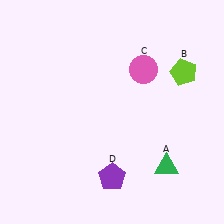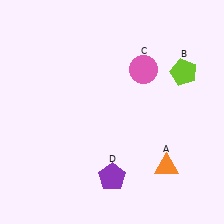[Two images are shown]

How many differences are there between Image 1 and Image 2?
There is 1 difference between the two images.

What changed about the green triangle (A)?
In Image 1, A is green. In Image 2, it changed to orange.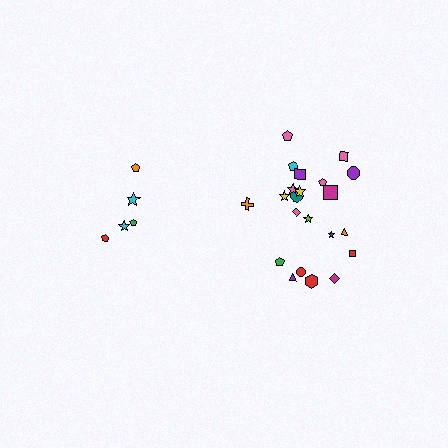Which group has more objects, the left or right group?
The right group.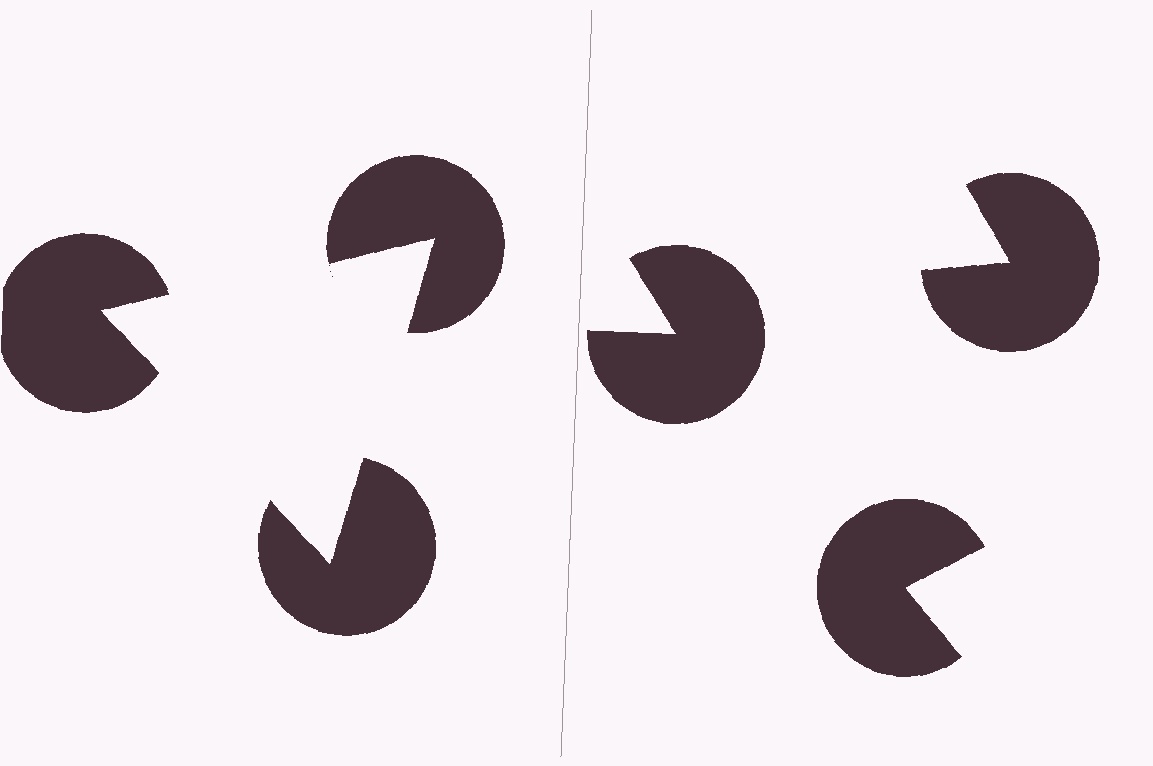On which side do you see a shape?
An illusory triangle appears on the left side. On the right side the wedge cuts are rotated, so no coherent shape forms.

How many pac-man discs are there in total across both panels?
6 — 3 on each side.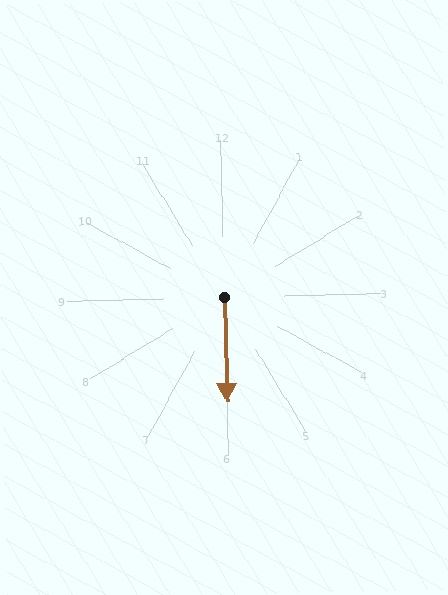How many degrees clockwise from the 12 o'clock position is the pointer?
Approximately 180 degrees.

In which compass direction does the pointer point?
South.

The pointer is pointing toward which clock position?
Roughly 6 o'clock.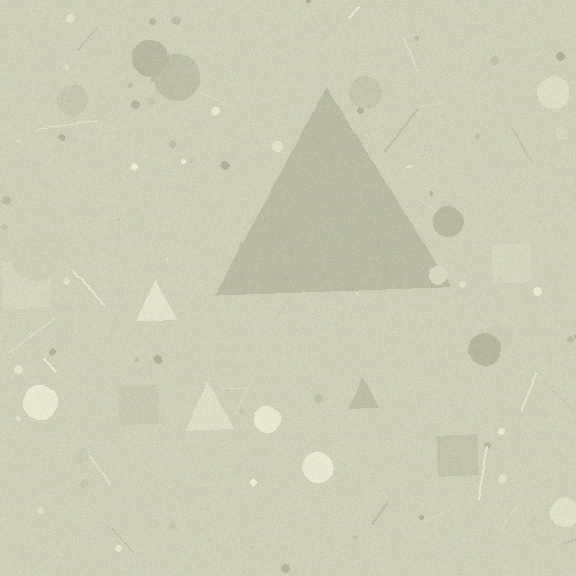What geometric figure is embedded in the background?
A triangle is embedded in the background.